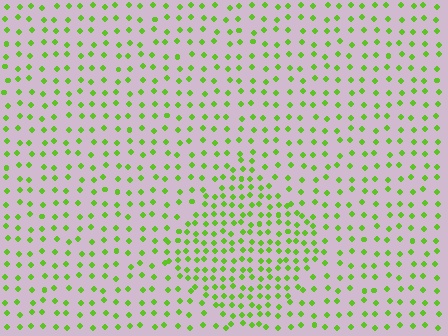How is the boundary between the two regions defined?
The boundary is defined by a change in element density (approximately 1.8x ratio). All elements are the same color, size, and shape.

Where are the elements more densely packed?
The elements are more densely packed inside the diamond boundary.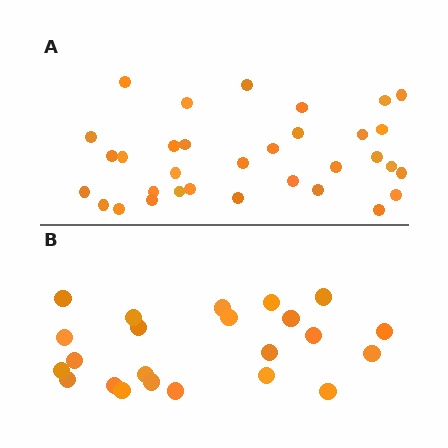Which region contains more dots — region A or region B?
Region A (the top region) has more dots.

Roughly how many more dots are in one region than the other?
Region A has roughly 10 or so more dots than region B.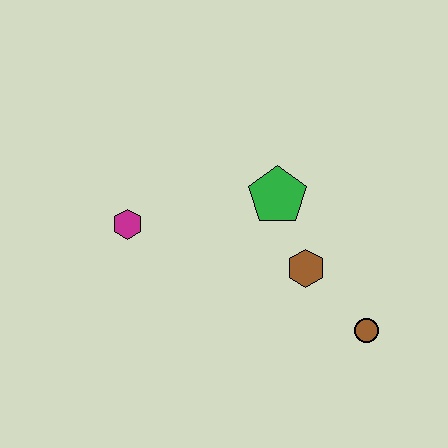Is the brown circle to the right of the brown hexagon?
Yes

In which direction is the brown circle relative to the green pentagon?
The brown circle is below the green pentagon.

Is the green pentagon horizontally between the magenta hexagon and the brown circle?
Yes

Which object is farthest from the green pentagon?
The brown circle is farthest from the green pentagon.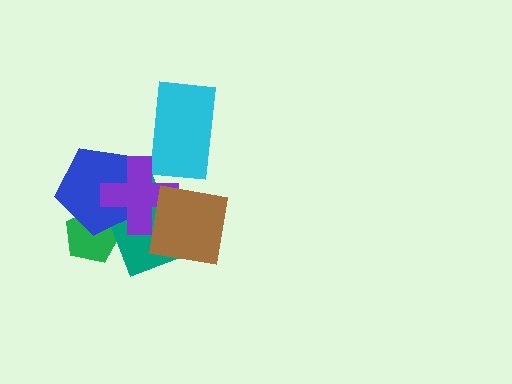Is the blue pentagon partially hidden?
Yes, it is partially covered by another shape.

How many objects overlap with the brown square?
2 objects overlap with the brown square.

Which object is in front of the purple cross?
The brown square is in front of the purple cross.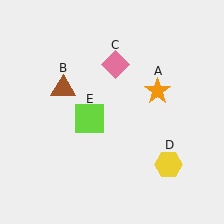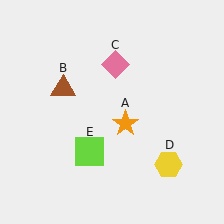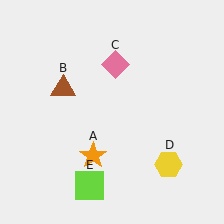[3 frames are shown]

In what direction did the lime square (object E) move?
The lime square (object E) moved down.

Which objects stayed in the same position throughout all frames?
Brown triangle (object B) and pink diamond (object C) and yellow hexagon (object D) remained stationary.